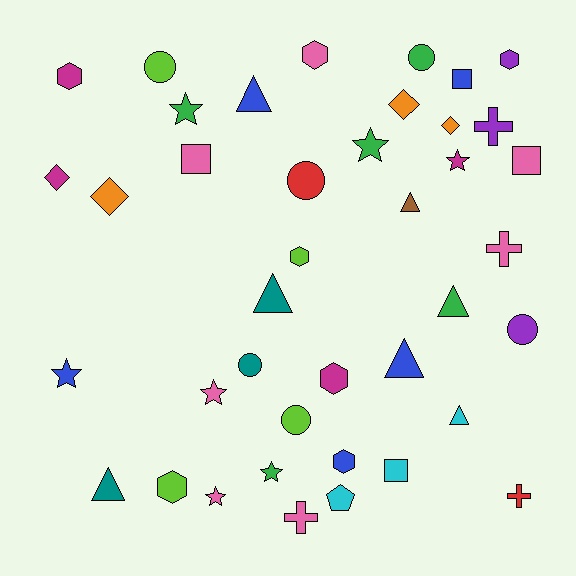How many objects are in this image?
There are 40 objects.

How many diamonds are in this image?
There are 4 diamonds.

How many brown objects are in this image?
There is 1 brown object.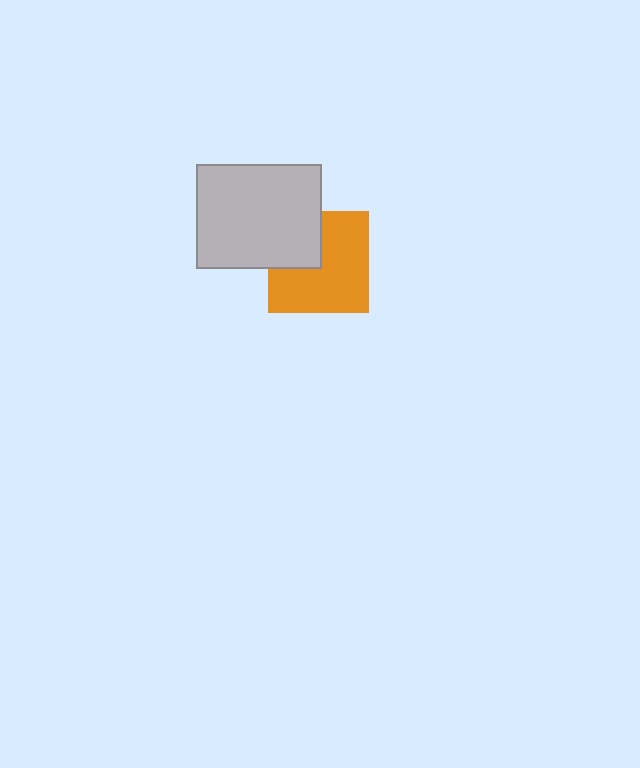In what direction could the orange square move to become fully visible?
The orange square could move toward the lower-right. That would shift it out from behind the light gray rectangle entirely.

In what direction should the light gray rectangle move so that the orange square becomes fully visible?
The light gray rectangle should move toward the upper-left. That is the shortest direction to clear the overlap and leave the orange square fully visible.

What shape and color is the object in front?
The object in front is a light gray rectangle.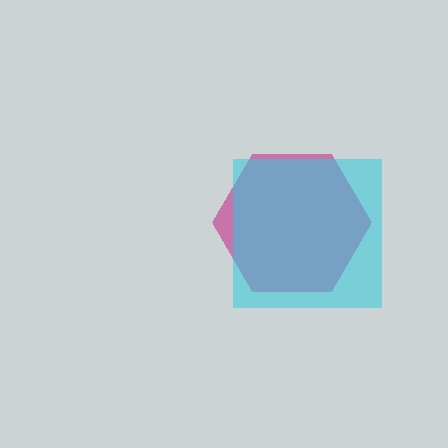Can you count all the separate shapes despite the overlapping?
Yes, there are 2 separate shapes.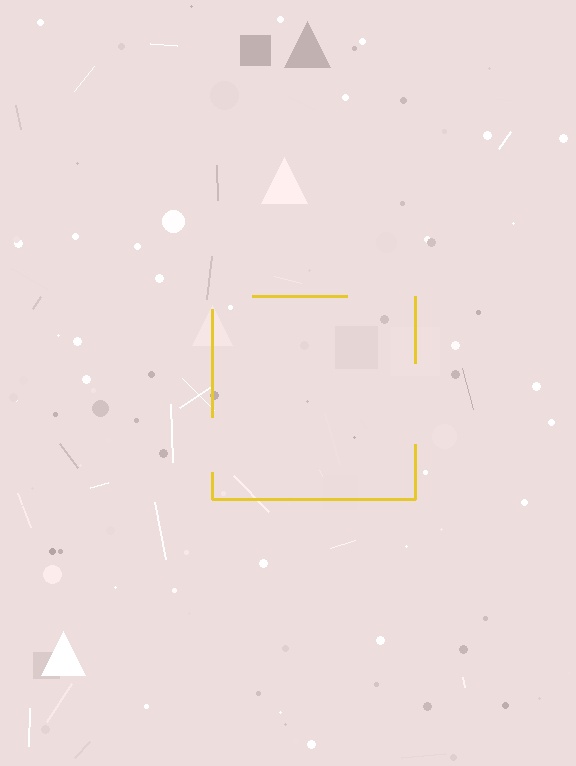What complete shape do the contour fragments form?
The contour fragments form a square.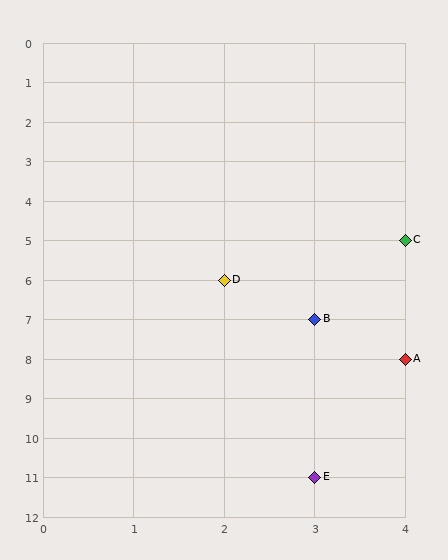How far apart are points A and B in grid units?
Points A and B are 1 column and 1 row apart (about 1.4 grid units diagonally).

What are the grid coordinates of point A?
Point A is at grid coordinates (4, 8).